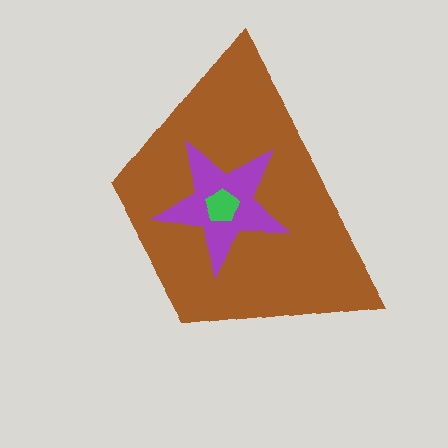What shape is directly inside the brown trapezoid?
The purple star.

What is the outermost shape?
The brown trapezoid.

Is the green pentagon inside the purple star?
Yes.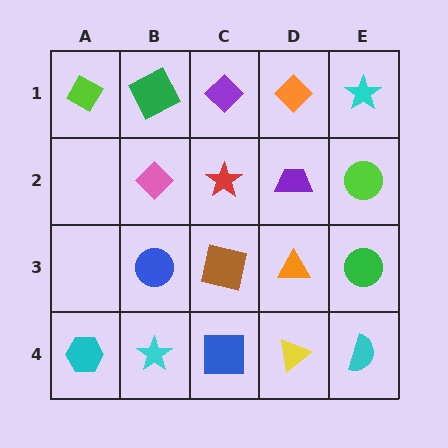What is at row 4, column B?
A cyan star.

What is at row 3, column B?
A blue circle.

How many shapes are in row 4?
5 shapes.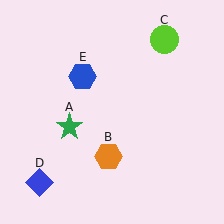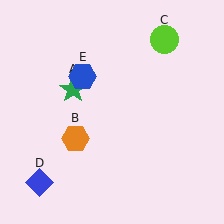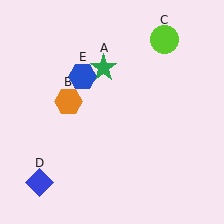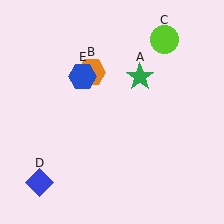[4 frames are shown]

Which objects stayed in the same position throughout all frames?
Lime circle (object C) and blue diamond (object D) and blue hexagon (object E) remained stationary.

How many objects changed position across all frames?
2 objects changed position: green star (object A), orange hexagon (object B).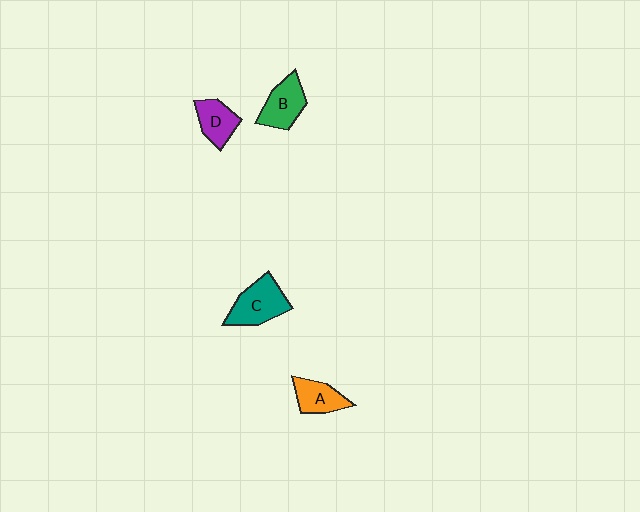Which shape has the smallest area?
Shape A (orange).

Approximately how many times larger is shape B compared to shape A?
Approximately 1.2 times.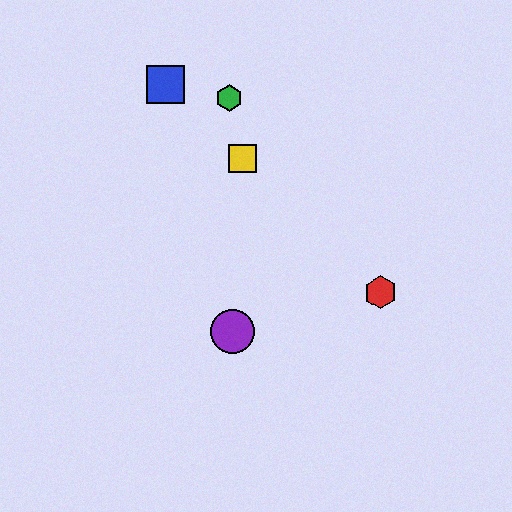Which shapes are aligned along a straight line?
The red hexagon, the blue square, the yellow square are aligned along a straight line.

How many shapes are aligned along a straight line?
3 shapes (the red hexagon, the blue square, the yellow square) are aligned along a straight line.